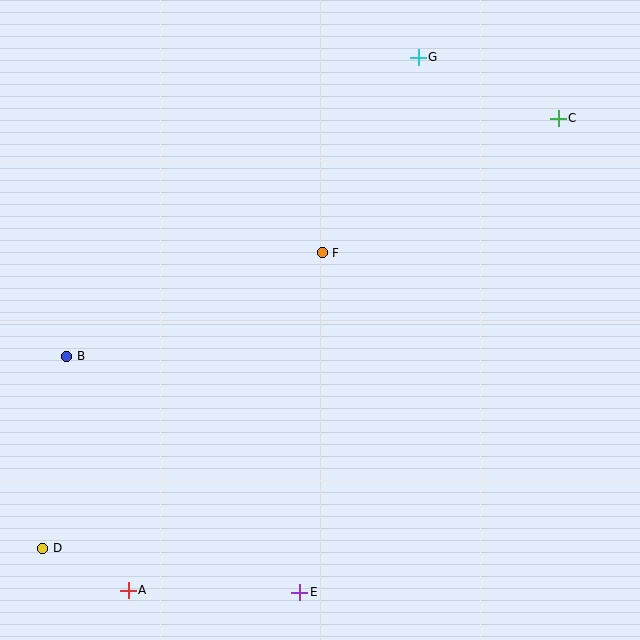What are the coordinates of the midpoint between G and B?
The midpoint between G and B is at (242, 207).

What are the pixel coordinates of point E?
Point E is at (300, 592).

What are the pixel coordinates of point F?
Point F is at (322, 253).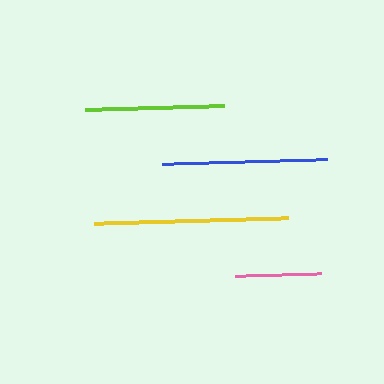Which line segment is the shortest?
The pink line is the shortest at approximately 86 pixels.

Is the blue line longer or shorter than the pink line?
The blue line is longer than the pink line.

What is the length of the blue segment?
The blue segment is approximately 165 pixels long.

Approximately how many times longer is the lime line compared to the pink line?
The lime line is approximately 1.6 times the length of the pink line.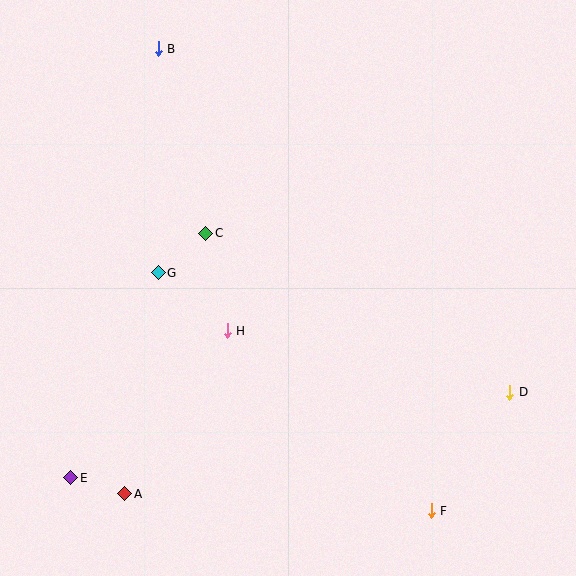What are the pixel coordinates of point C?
Point C is at (206, 233).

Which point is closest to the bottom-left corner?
Point E is closest to the bottom-left corner.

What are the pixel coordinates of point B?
Point B is at (158, 49).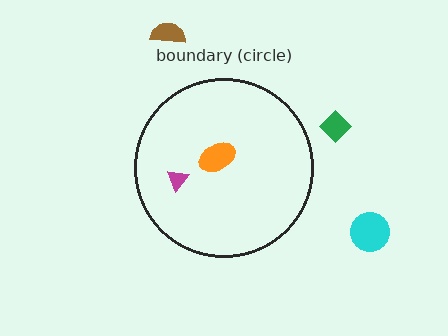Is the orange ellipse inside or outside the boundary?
Inside.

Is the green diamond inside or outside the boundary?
Outside.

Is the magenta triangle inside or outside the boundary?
Inside.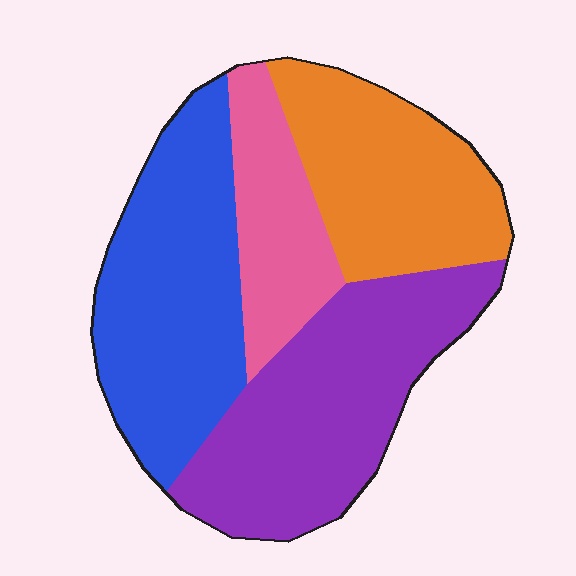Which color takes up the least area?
Pink, at roughly 15%.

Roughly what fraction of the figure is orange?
Orange covers 24% of the figure.